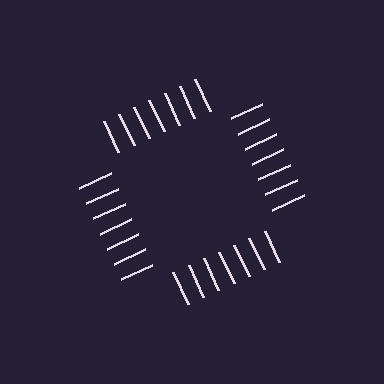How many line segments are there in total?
28 — 7 along each of the 4 edges.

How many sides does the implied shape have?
4 sides — the line-ends trace a square.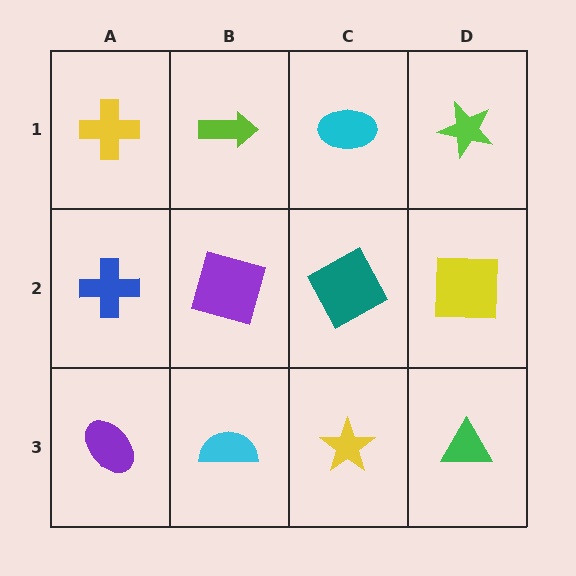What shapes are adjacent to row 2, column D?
A lime star (row 1, column D), a green triangle (row 3, column D), a teal square (row 2, column C).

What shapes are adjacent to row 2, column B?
A lime arrow (row 1, column B), a cyan semicircle (row 3, column B), a blue cross (row 2, column A), a teal square (row 2, column C).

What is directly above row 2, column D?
A lime star.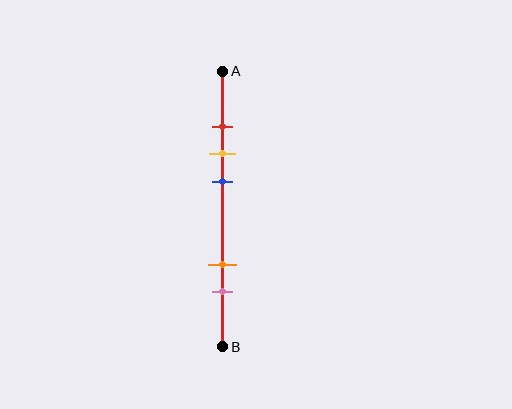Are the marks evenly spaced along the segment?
No, the marks are not evenly spaced.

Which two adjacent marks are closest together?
The red and yellow marks are the closest adjacent pair.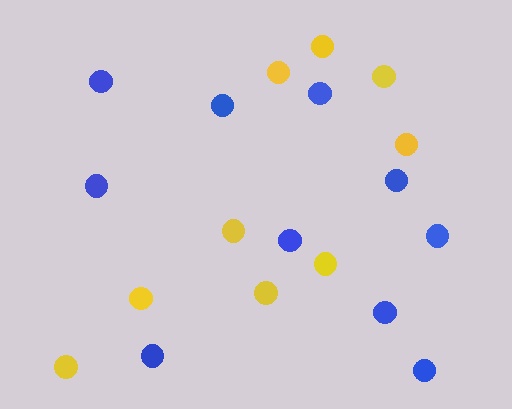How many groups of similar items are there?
There are 2 groups: one group of blue circles (10) and one group of yellow circles (9).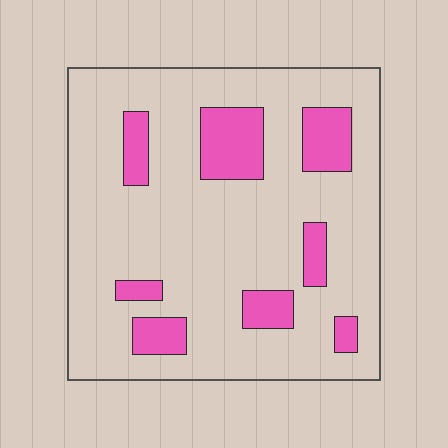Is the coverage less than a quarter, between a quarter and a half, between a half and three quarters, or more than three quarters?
Less than a quarter.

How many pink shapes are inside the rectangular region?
8.